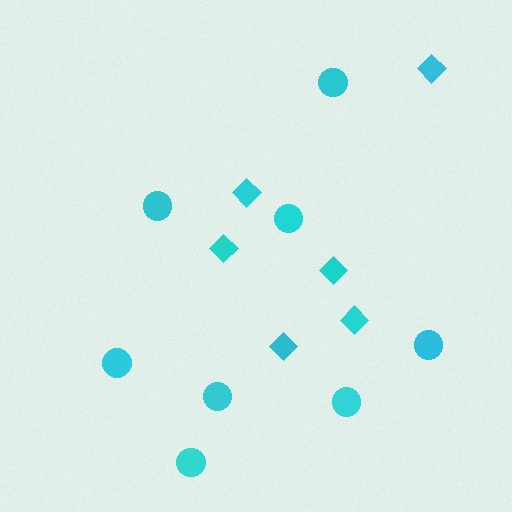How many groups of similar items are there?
There are 2 groups: one group of diamonds (6) and one group of circles (8).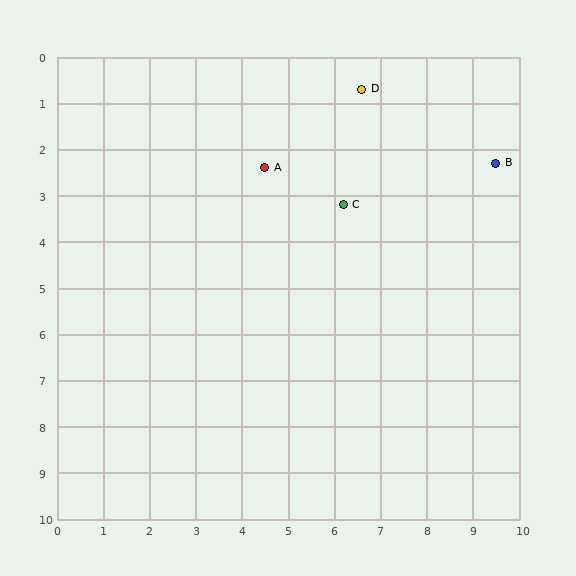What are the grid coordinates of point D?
Point D is at approximately (6.6, 0.7).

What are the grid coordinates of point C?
Point C is at approximately (6.2, 3.2).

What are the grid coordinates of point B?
Point B is at approximately (9.5, 2.3).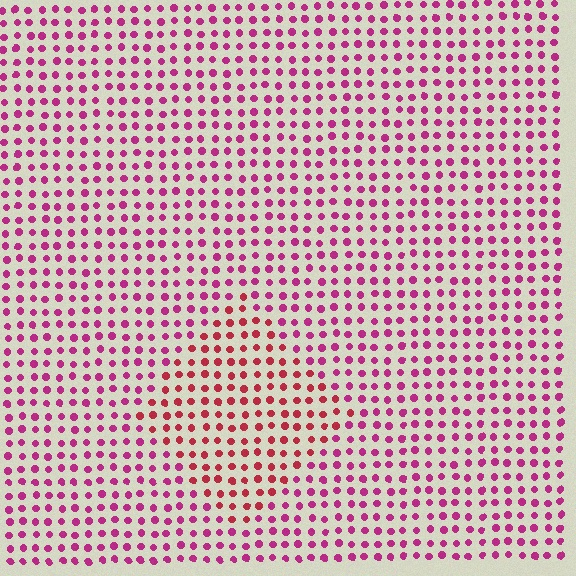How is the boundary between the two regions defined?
The boundary is defined purely by a slight shift in hue (about 29 degrees). Spacing, size, and orientation are identical on both sides.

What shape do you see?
I see a diamond.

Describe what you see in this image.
The image is filled with small magenta elements in a uniform arrangement. A diamond-shaped region is visible where the elements are tinted to a slightly different hue, forming a subtle color boundary.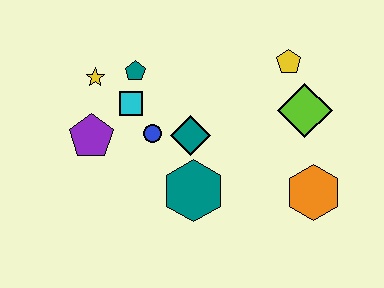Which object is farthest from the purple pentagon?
The orange hexagon is farthest from the purple pentagon.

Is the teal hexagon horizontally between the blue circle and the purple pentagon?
No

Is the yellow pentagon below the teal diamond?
No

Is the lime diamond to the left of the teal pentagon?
No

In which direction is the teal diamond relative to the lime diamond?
The teal diamond is to the left of the lime diamond.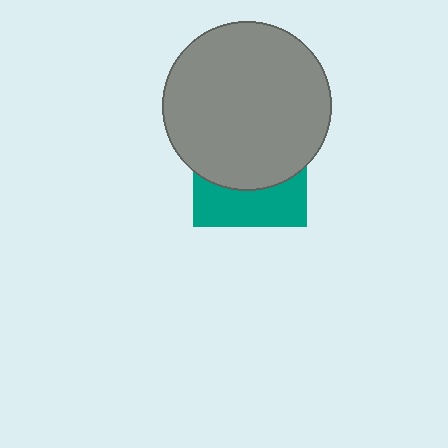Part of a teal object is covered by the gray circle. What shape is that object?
It is a square.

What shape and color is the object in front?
The object in front is a gray circle.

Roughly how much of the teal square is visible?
A small part of it is visible (roughly 38%).